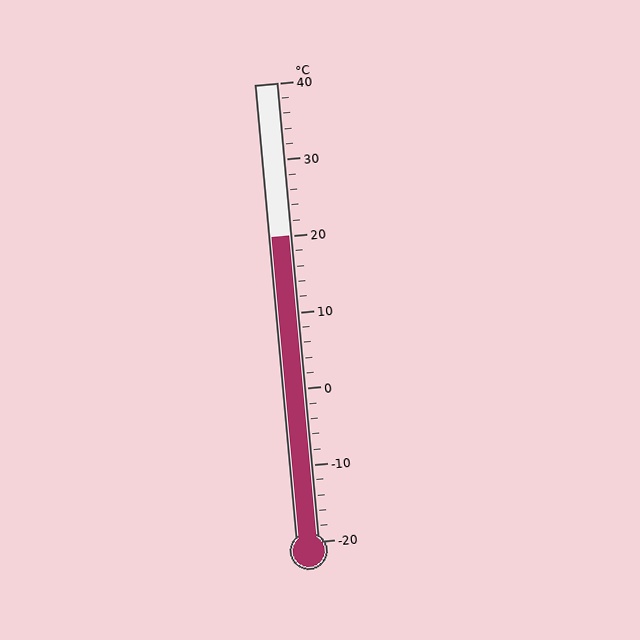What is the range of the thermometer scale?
The thermometer scale ranges from -20°C to 40°C.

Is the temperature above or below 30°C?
The temperature is below 30°C.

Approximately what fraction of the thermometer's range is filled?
The thermometer is filled to approximately 65% of its range.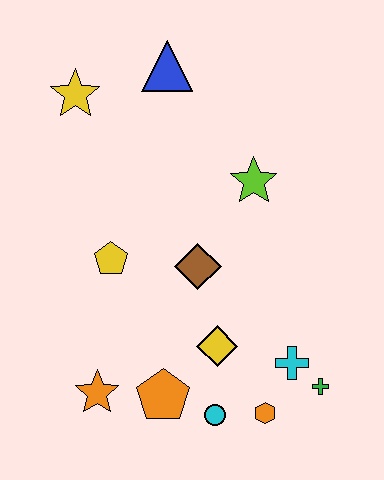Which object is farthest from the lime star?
The orange star is farthest from the lime star.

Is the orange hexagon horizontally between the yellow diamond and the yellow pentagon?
No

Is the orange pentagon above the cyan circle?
Yes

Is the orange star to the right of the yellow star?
Yes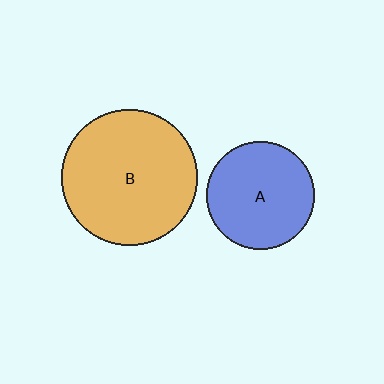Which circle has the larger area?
Circle B (orange).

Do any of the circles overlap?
No, none of the circles overlap.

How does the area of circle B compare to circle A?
Approximately 1.6 times.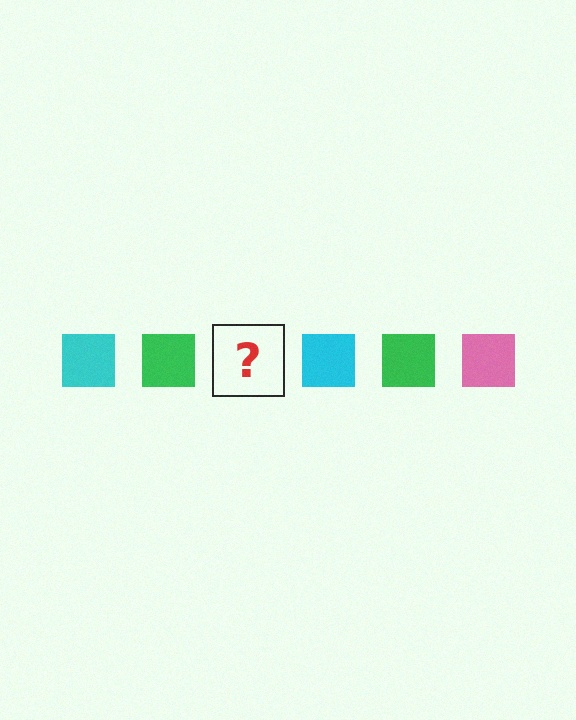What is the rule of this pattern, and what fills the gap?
The rule is that the pattern cycles through cyan, green, pink squares. The gap should be filled with a pink square.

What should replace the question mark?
The question mark should be replaced with a pink square.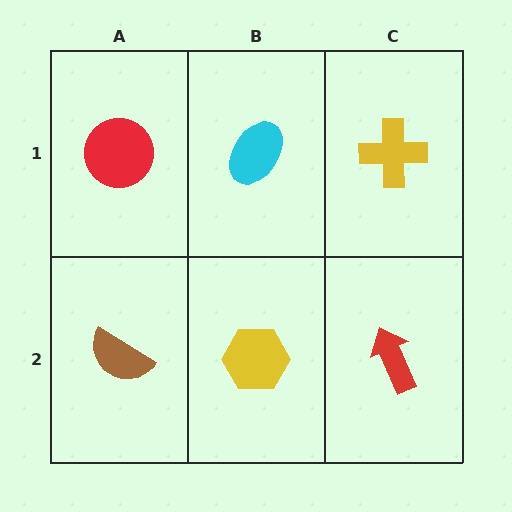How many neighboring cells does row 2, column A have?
2.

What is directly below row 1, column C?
A red arrow.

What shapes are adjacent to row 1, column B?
A yellow hexagon (row 2, column B), a red circle (row 1, column A), a yellow cross (row 1, column C).